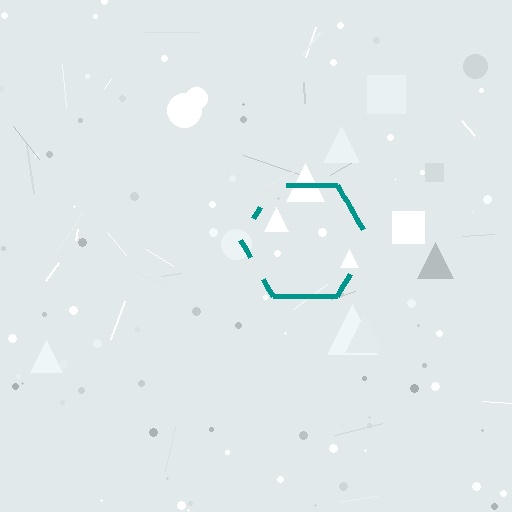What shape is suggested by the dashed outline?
The dashed outline suggests a hexagon.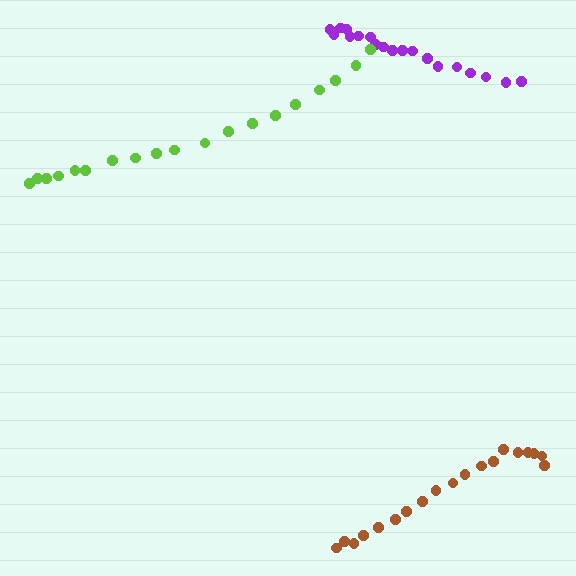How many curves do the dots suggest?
There are 3 distinct paths.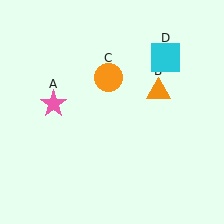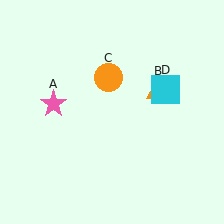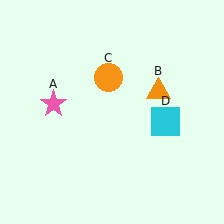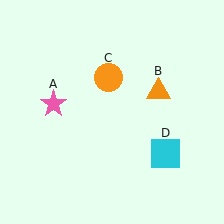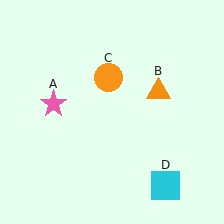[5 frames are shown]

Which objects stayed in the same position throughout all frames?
Pink star (object A) and orange triangle (object B) and orange circle (object C) remained stationary.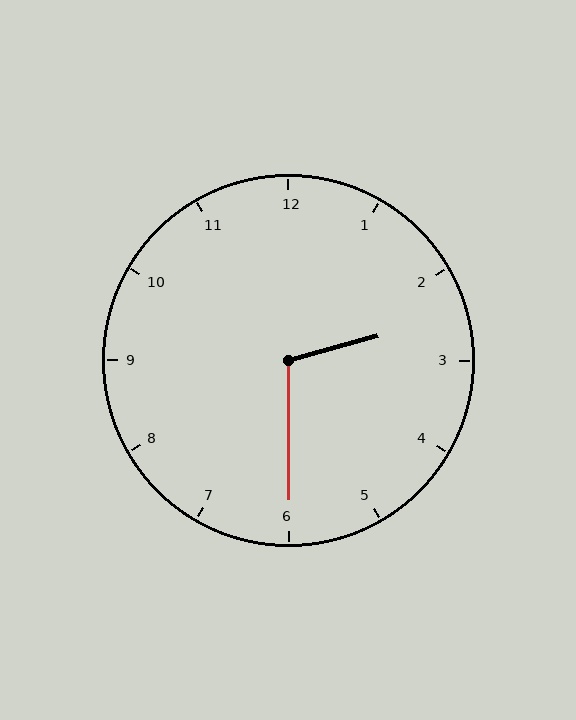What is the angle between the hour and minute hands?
Approximately 105 degrees.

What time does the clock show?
2:30.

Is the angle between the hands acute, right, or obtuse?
It is obtuse.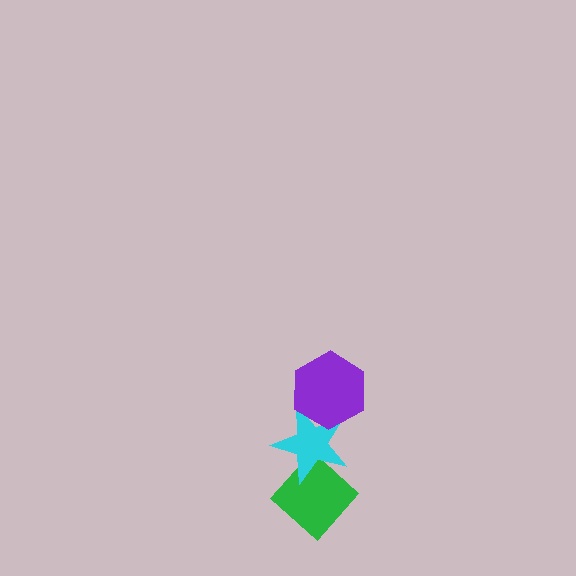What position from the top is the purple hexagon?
The purple hexagon is 1st from the top.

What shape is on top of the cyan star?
The purple hexagon is on top of the cyan star.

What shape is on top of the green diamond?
The cyan star is on top of the green diamond.